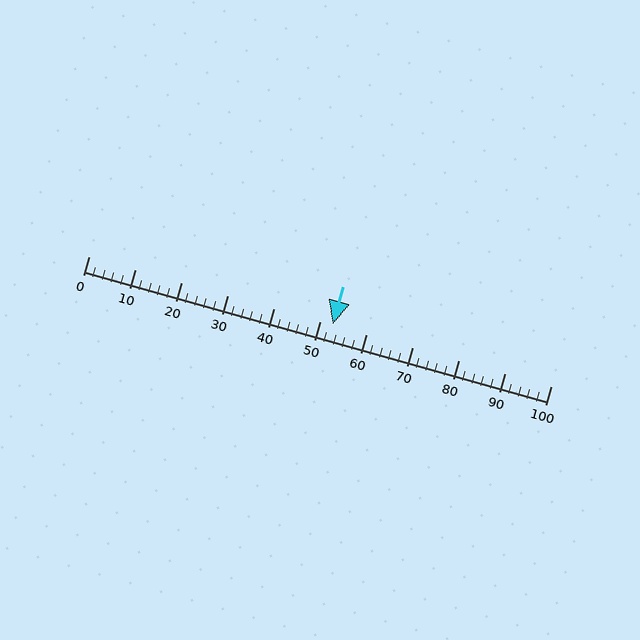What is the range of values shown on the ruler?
The ruler shows values from 0 to 100.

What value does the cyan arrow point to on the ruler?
The cyan arrow points to approximately 53.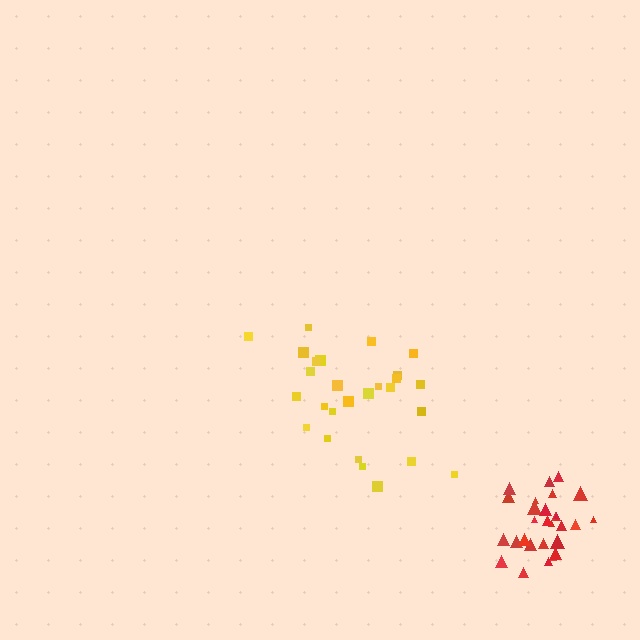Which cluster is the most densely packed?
Red.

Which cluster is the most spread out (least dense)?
Yellow.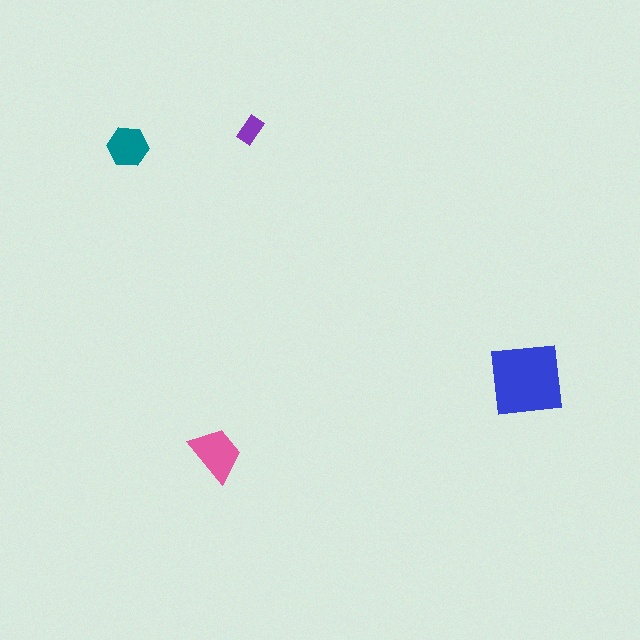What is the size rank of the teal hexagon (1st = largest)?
3rd.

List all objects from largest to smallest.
The blue square, the pink trapezoid, the teal hexagon, the purple rectangle.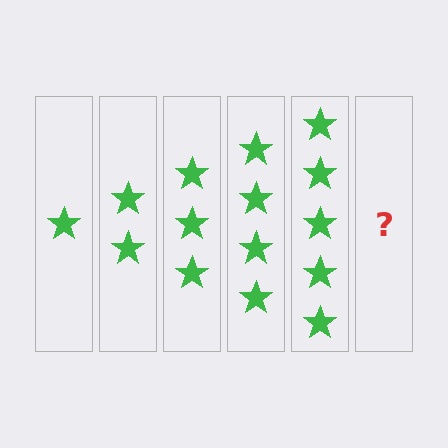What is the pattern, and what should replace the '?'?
The pattern is that each step adds one more star. The '?' should be 6 stars.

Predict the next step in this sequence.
The next step is 6 stars.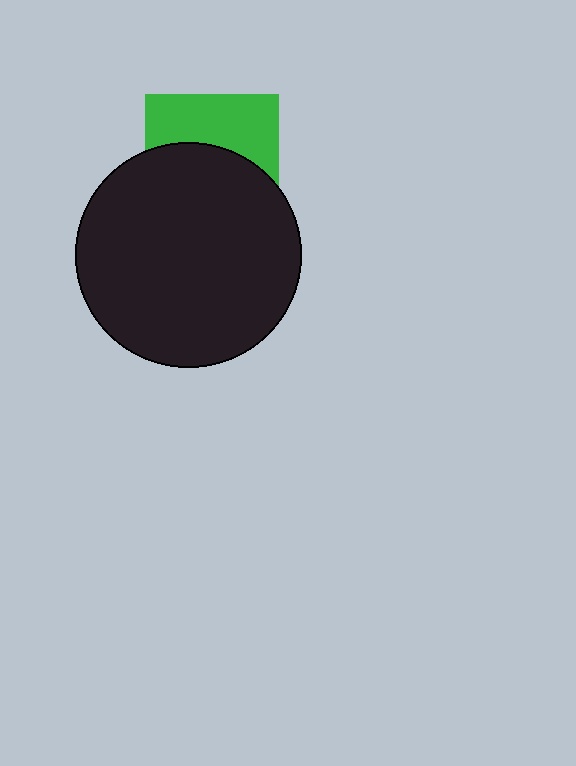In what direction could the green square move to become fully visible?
The green square could move up. That would shift it out from behind the black circle entirely.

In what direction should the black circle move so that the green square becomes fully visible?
The black circle should move down. That is the shortest direction to clear the overlap and leave the green square fully visible.